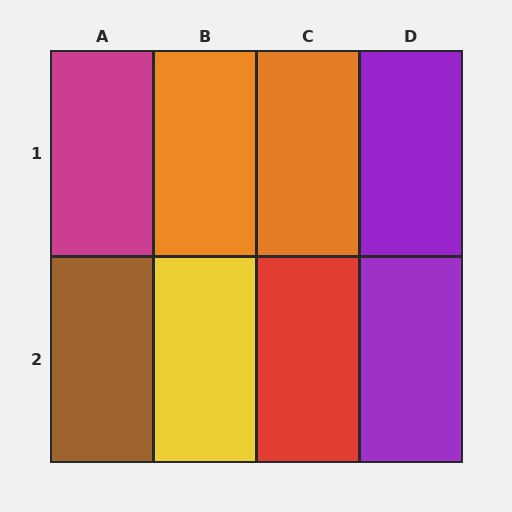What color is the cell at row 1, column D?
Purple.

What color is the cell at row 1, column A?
Magenta.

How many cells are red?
1 cell is red.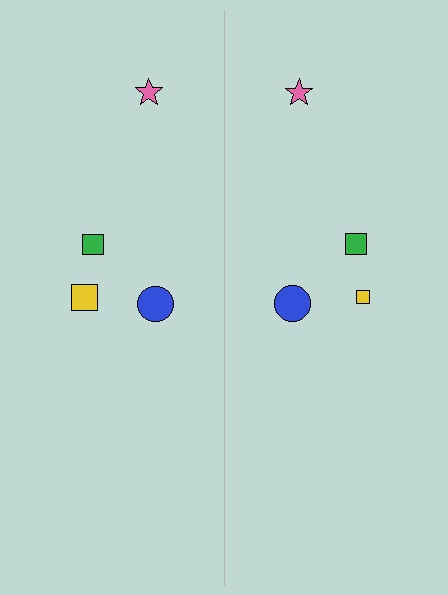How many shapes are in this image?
There are 8 shapes in this image.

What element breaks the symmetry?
The yellow square on the right side has a different size than its mirror counterpart.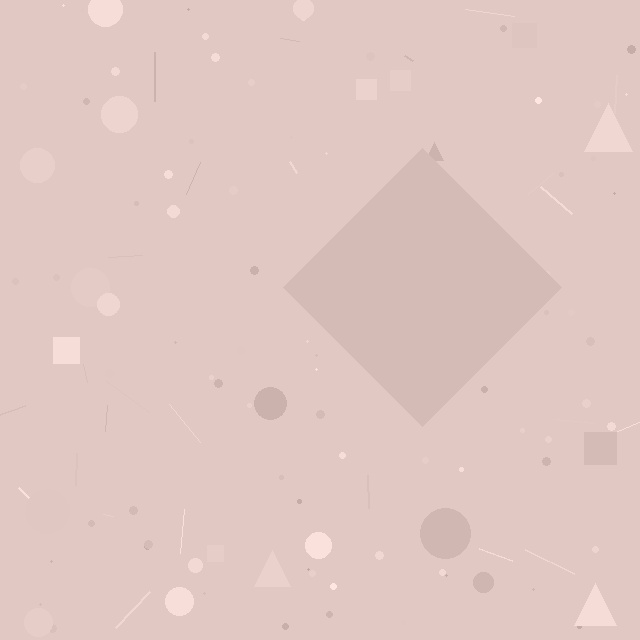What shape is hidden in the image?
A diamond is hidden in the image.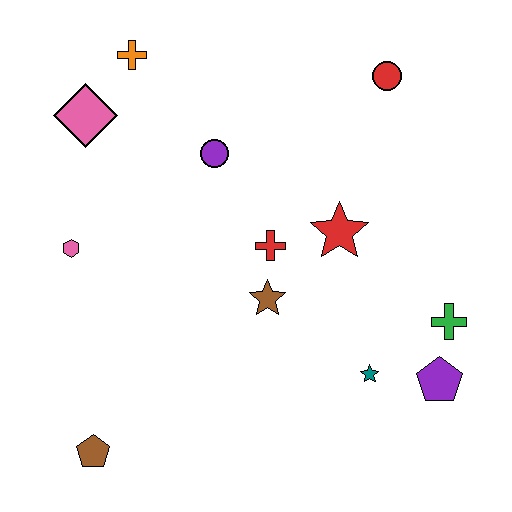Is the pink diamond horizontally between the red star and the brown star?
No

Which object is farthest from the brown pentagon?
The red circle is farthest from the brown pentagon.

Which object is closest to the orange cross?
The pink diamond is closest to the orange cross.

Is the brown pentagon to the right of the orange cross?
No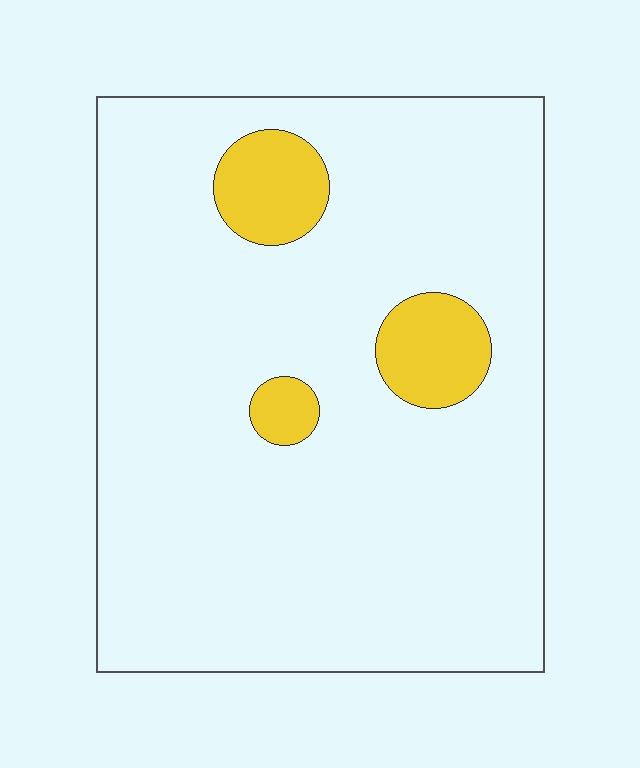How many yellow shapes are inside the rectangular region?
3.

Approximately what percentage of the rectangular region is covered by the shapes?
Approximately 10%.